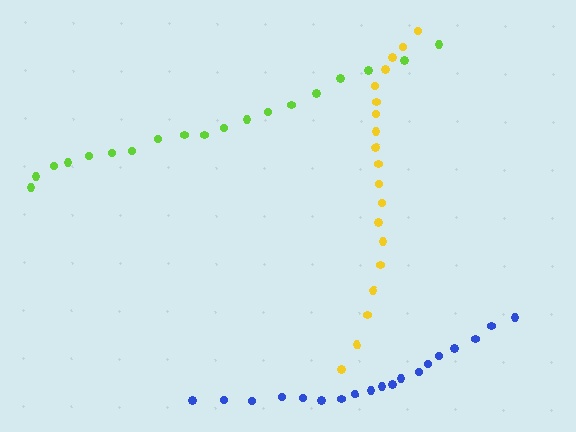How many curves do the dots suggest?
There are 3 distinct paths.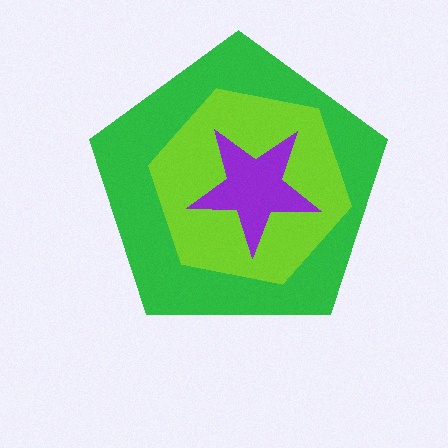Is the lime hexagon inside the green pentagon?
Yes.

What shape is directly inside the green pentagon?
The lime hexagon.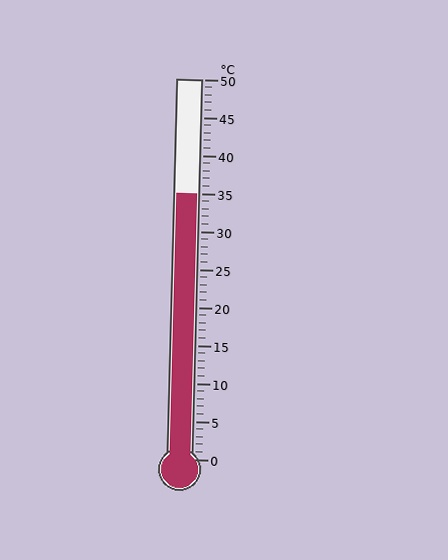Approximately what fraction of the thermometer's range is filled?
The thermometer is filled to approximately 70% of its range.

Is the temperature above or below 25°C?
The temperature is above 25°C.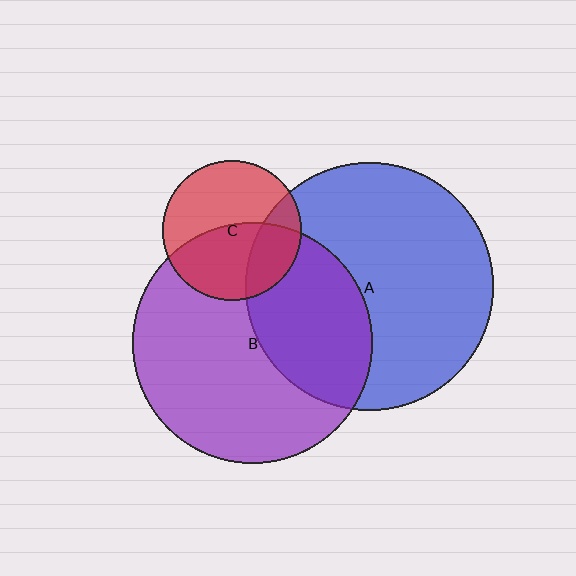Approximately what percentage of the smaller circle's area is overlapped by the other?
Approximately 25%.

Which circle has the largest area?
Circle A (blue).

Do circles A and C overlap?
Yes.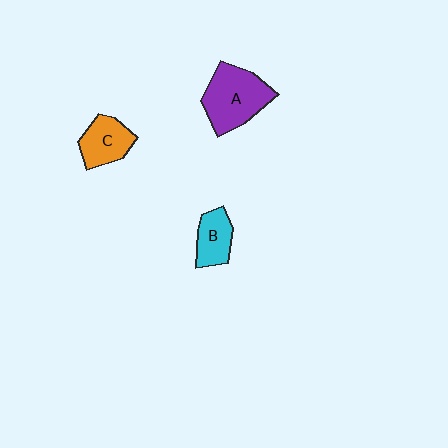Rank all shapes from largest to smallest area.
From largest to smallest: A (purple), C (orange), B (cyan).